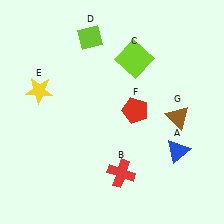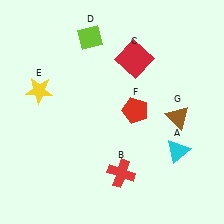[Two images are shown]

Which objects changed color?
A changed from blue to cyan. C changed from lime to red.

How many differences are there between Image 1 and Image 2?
There are 2 differences between the two images.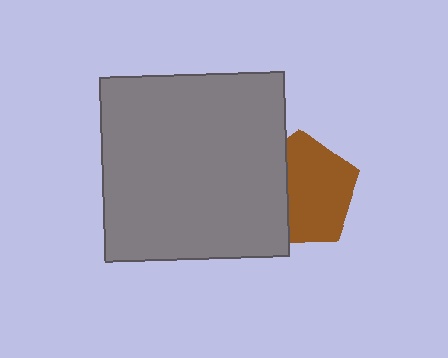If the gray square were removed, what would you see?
You would see the complete brown pentagon.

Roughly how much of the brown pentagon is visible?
About half of it is visible (roughly 65%).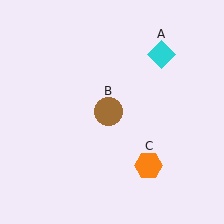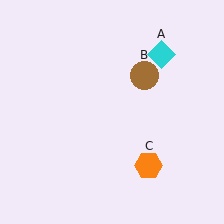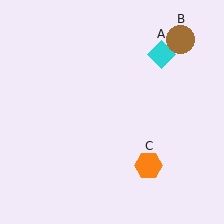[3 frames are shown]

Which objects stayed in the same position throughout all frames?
Cyan diamond (object A) and orange hexagon (object C) remained stationary.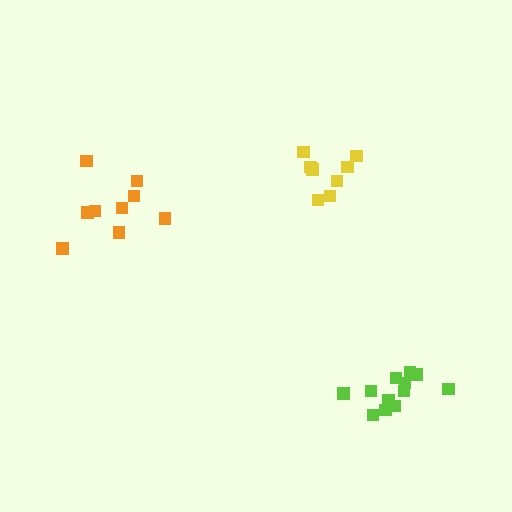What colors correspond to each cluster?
The clusters are colored: yellow, orange, lime.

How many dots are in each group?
Group 1: 8 dots, Group 2: 9 dots, Group 3: 12 dots (29 total).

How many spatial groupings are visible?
There are 3 spatial groupings.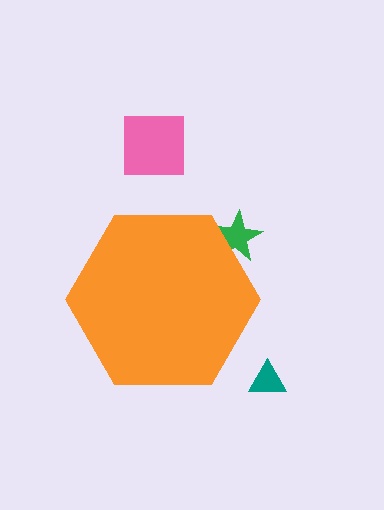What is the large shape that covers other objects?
An orange hexagon.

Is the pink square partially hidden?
No, the pink square is fully visible.